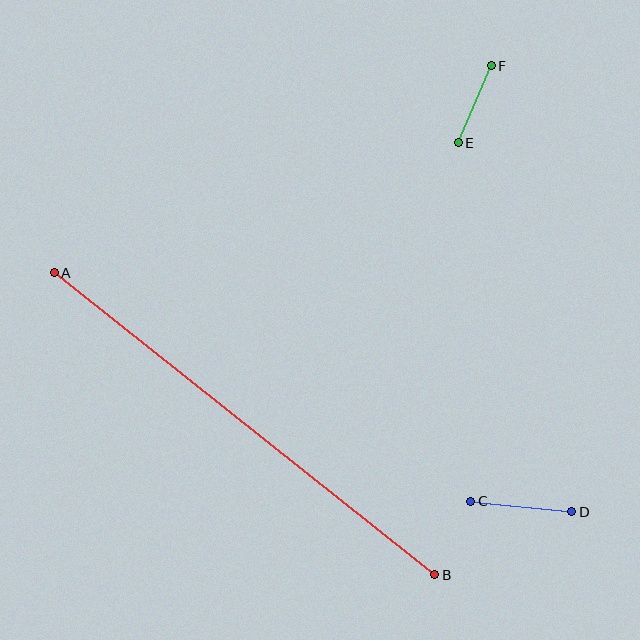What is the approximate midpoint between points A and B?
The midpoint is at approximately (244, 424) pixels.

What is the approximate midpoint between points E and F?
The midpoint is at approximately (475, 104) pixels.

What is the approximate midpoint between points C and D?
The midpoint is at approximately (521, 507) pixels.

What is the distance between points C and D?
The distance is approximately 101 pixels.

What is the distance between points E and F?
The distance is approximately 83 pixels.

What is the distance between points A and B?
The distance is approximately 486 pixels.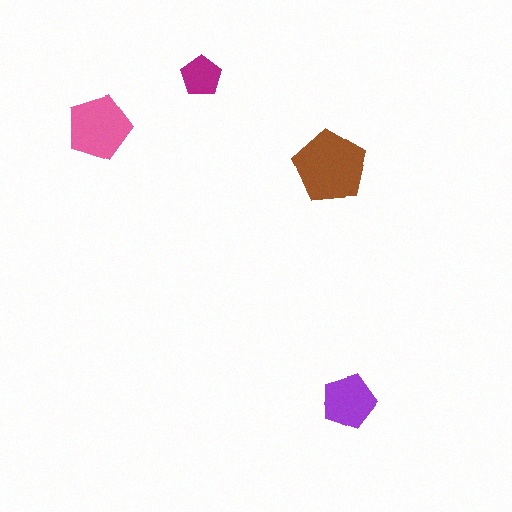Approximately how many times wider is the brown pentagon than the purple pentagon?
About 1.5 times wider.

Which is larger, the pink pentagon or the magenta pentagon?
The pink one.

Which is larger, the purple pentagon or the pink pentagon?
The pink one.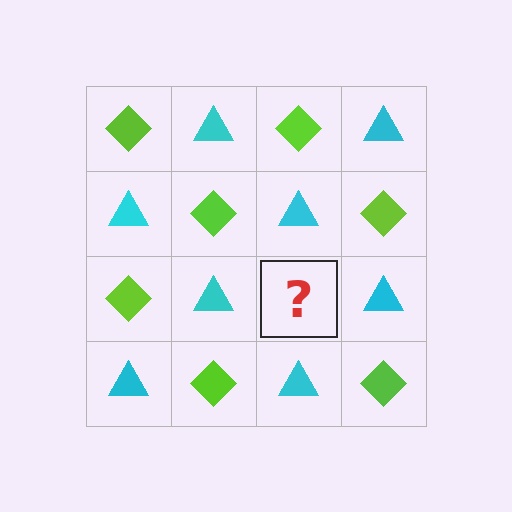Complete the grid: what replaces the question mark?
The question mark should be replaced with a lime diamond.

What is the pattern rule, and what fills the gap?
The rule is that it alternates lime diamond and cyan triangle in a checkerboard pattern. The gap should be filled with a lime diamond.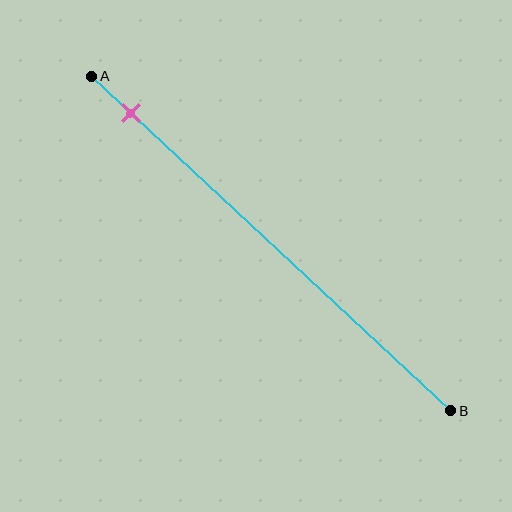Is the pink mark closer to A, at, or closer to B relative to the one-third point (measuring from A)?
The pink mark is closer to point A than the one-third point of segment AB.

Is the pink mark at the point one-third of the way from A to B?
No, the mark is at about 10% from A, not at the 33% one-third point.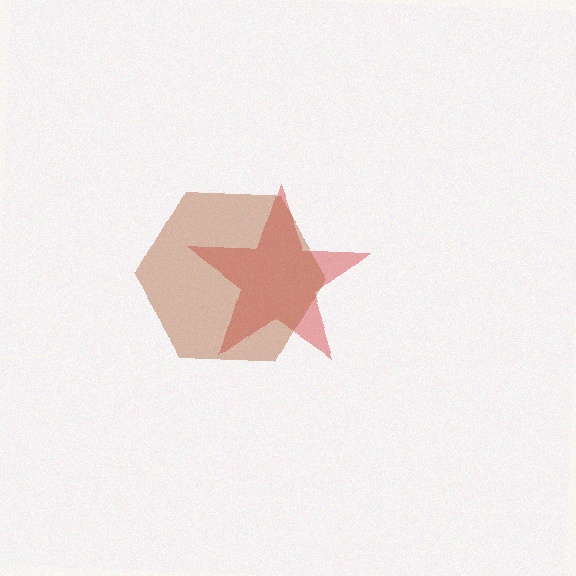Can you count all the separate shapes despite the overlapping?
Yes, there are 2 separate shapes.